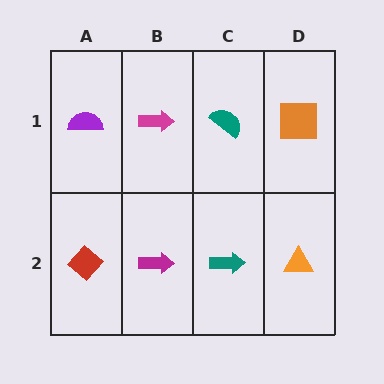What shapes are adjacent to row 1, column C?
A teal arrow (row 2, column C), a magenta arrow (row 1, column B), an orange square (row 1, column D).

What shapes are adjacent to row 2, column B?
A magenta arrow (row 1, column B), a red diamond (row 2, column A), a teal arrow (row 2, column C).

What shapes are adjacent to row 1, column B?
A magenta arrow (row 2, column B), a purple semicircle (row 1, column A), a teal semicircle (row 1, column C).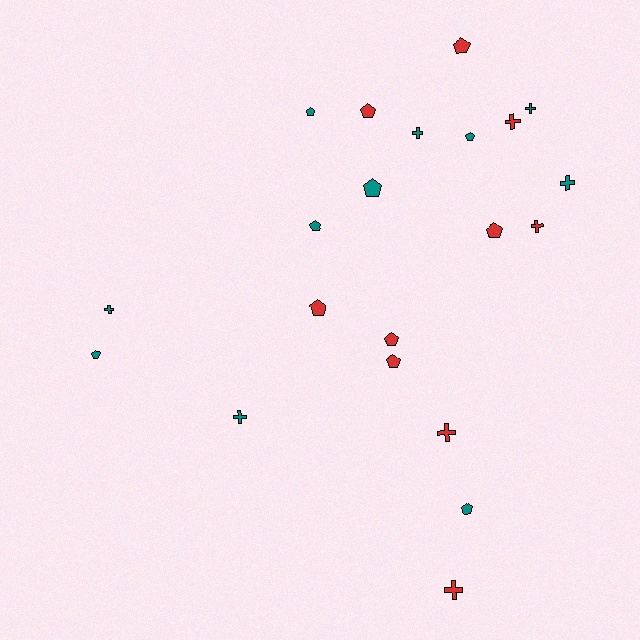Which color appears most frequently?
Teal, with 11 objects.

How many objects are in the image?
There are 21 objects.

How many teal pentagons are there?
There are 6 teal pentagons.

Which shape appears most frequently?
Pentagon, with 12 objects.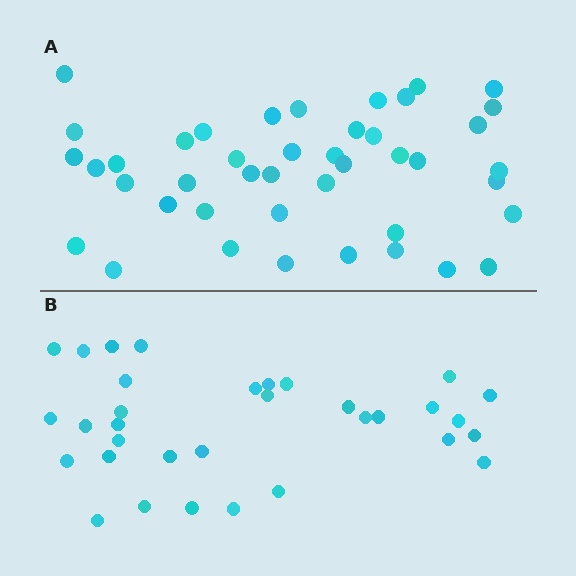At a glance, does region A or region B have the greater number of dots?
Region A (the top region) has more dots.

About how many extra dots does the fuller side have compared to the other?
Region A has roughly 10 or so more dots than region B.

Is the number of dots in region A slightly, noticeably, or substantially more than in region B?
Region A has noticeably more, but not dramatically so. The ratio is roughly 1.3 to 1.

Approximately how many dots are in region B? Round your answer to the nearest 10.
About 30 dots. (The exact count is 33, which rounds to 30.)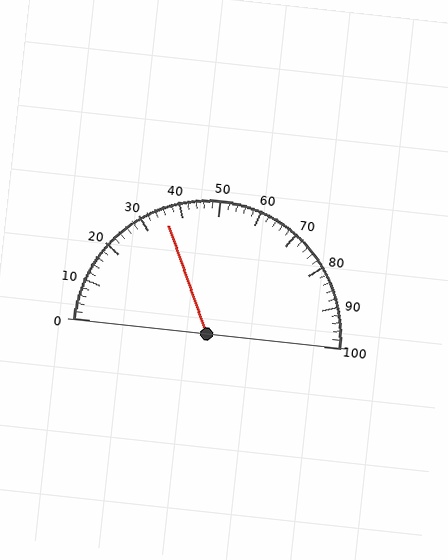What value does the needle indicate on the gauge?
The needle indicates approximately 36.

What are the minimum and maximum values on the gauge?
The gauge ranges from 0 to 100.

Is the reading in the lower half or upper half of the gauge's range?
The reading is in the lower half of the range (0 to 100).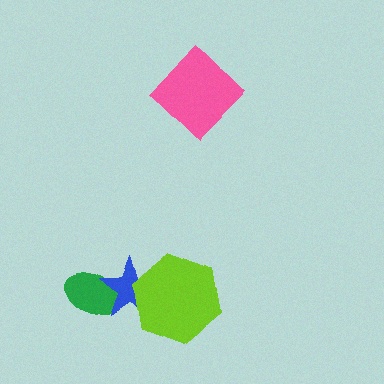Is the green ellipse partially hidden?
Yes, it is partially covered by another shape.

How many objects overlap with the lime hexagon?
1 object overlaps with the lime hexagon.